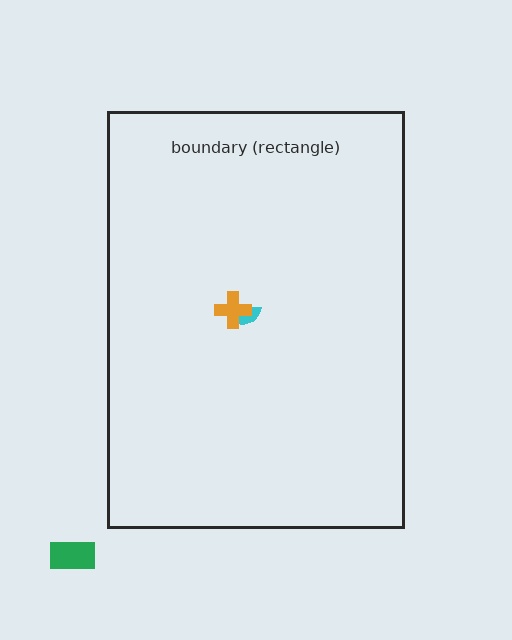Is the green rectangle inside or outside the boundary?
Outside.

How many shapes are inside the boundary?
2 inside, 1 outside.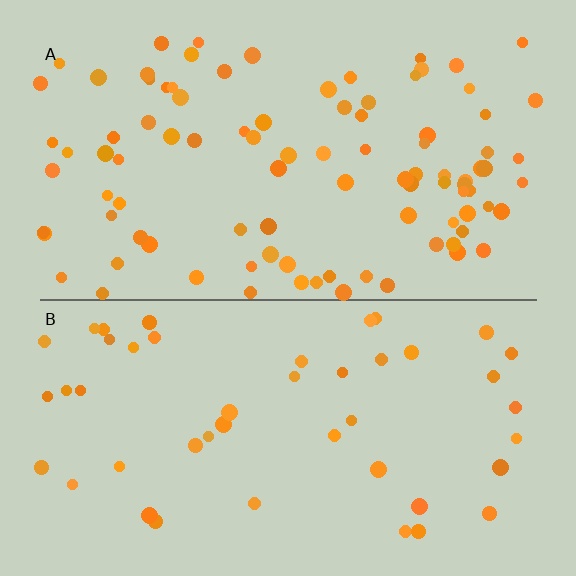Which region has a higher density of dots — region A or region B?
A (the top).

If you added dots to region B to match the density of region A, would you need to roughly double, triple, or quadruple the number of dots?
Approximately double.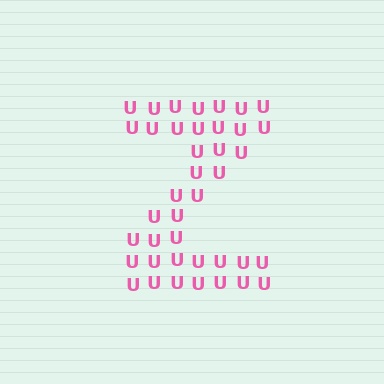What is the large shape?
The large shape is the letter Z.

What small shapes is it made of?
It is made of small letter U's.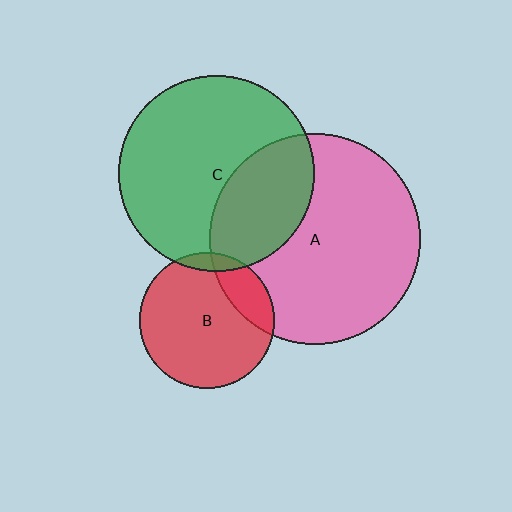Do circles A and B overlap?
Yes.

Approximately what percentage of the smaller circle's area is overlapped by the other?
Approximately 20%.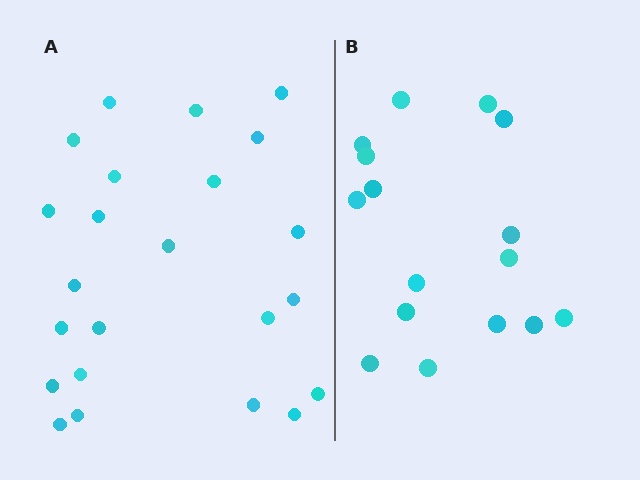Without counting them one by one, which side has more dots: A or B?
Region A (the left region) has more dots.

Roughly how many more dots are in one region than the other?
Region A has roughly 8 or so more dots than region B.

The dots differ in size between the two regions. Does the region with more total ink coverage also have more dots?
No. Region B has more total ink coverage because its dots are larger, but region A actually contains more individual dots. Total area can be misleading — the number of items is what matters here.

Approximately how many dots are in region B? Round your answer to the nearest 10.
About 20 dots. (The exact count is 16, which rounds to 20.)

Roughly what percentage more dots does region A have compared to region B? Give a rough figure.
About 45% more.